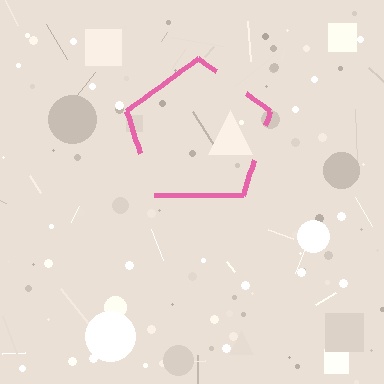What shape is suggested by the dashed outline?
The dashed outline suggests a pentagon.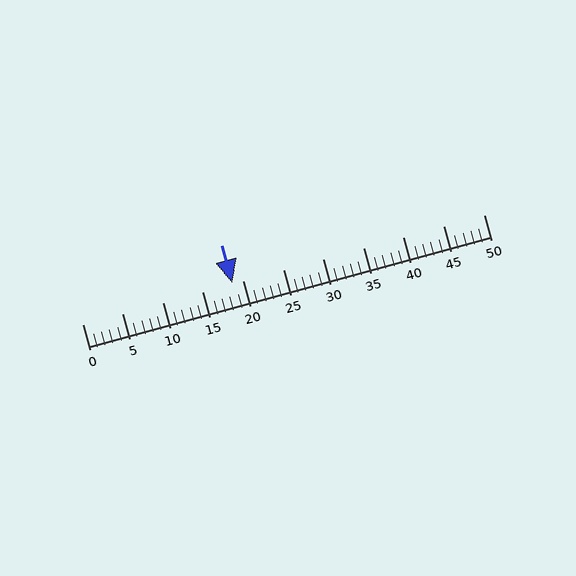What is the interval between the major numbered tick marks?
The major tick marks are spaced 5 units apart.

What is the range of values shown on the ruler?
The ruler shows values from 0 to 50.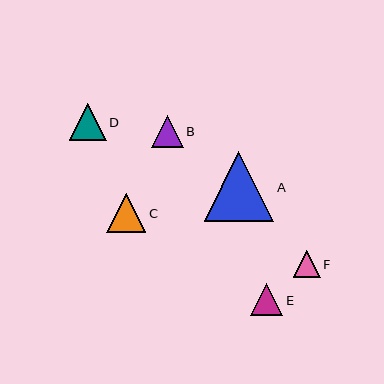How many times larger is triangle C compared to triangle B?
Triangle C is approximately 1.2 times the size of triangle B.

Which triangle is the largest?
Triangle A is the largest with a size of approximately 70 pixels.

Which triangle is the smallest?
Triangle F is the smallest with a size of approximately 26 pixels.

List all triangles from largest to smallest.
From largest to smallest: A, C, D, B, E, F.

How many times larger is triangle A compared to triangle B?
Triangle A is approximately 2.2 times the size of triangle B.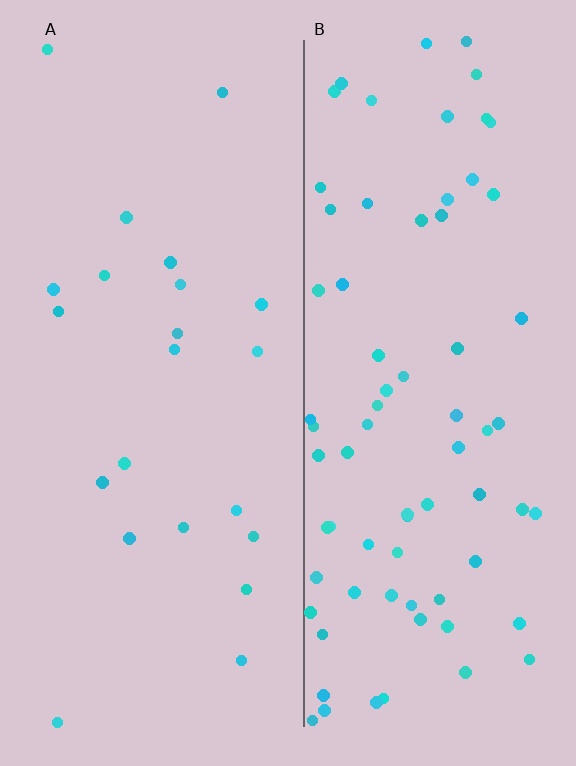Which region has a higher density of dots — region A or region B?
B (the right).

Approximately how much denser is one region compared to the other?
Approximately 3.4× — region B over region A.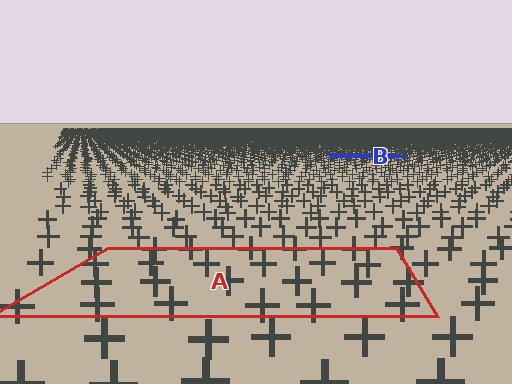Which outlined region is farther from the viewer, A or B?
Region B is farther from the viewer — the texture elements inside it appear smaller and more densely packed.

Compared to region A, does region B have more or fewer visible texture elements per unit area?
Region B has more texture elements per unit area — they are packed more densely because it is farther away.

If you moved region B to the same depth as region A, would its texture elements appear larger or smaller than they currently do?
They would appear larger. At a closer depth, the same texture elements are projected at a bigger on-screen size.